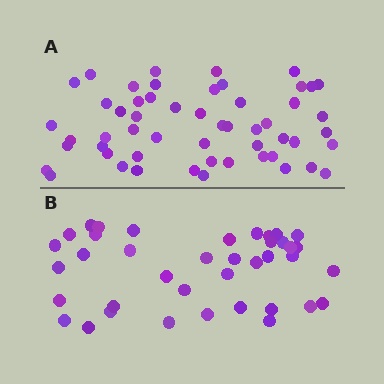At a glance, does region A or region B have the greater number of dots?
Region A (the top region) has more dots.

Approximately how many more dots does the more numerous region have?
Region A has approximately 15 more dots than region B.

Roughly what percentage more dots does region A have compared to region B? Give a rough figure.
About 40% more.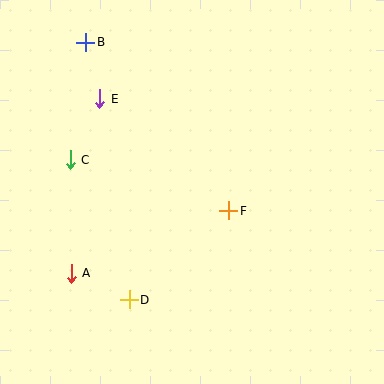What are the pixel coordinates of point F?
Point F is at (229, 211).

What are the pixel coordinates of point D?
Point D is at (129, 300).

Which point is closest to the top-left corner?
Point B is closest to the top-left corner.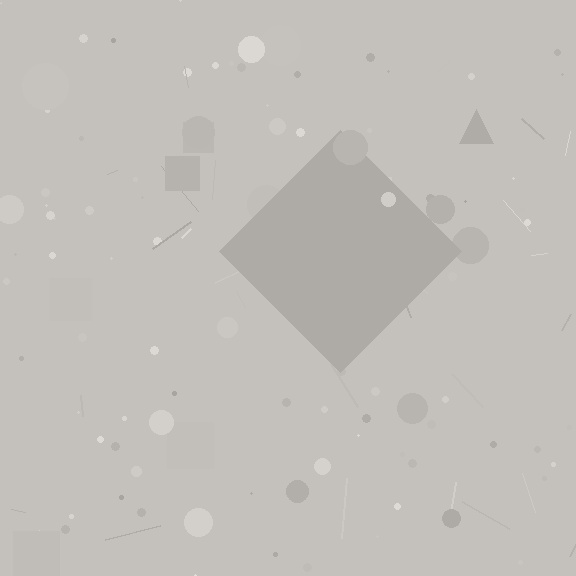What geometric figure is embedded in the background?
A diamond is embedded in the background.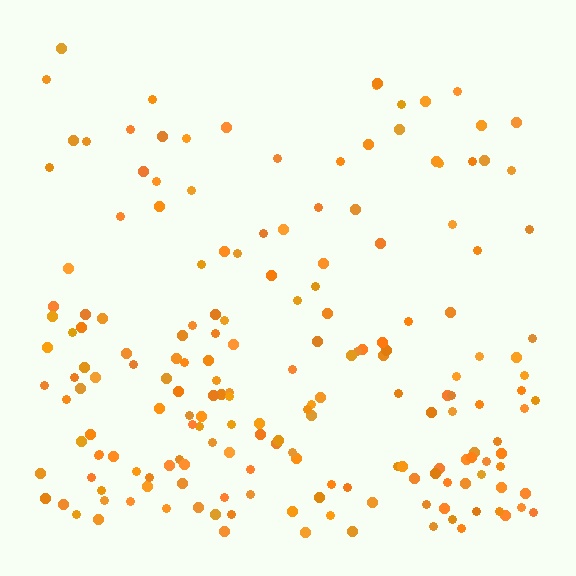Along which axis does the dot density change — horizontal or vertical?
Vertical.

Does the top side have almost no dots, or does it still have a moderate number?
Still a moderate number, just noticeably fewer than the bottom.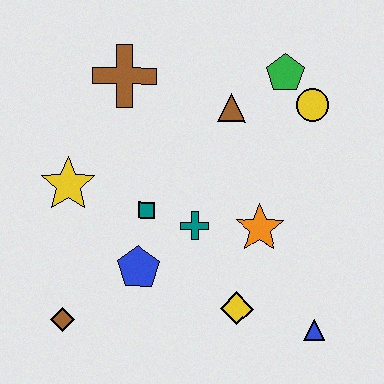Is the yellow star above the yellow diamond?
Yes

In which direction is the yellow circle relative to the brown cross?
The yellow circle is to the right of the brown cross.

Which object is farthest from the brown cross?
The blue triangle is farthest from the brown cross.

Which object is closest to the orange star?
The teal cross is closest to the orange star.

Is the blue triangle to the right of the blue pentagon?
Yes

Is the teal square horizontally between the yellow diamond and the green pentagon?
No